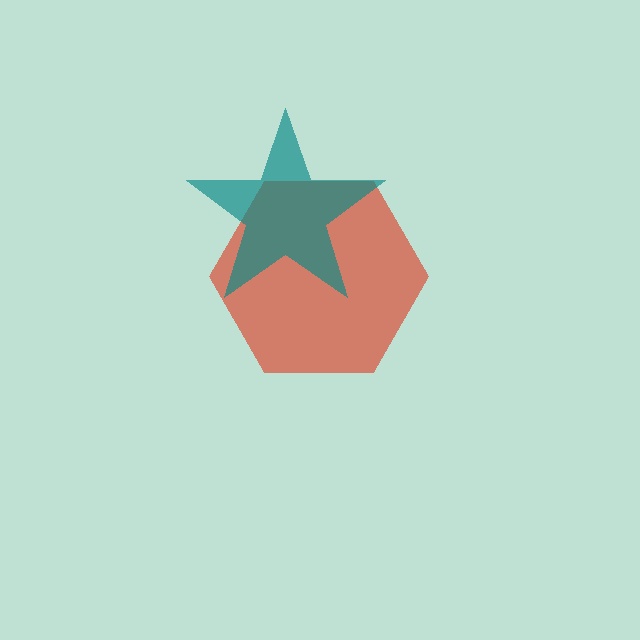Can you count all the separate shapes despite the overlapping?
Yes, there are 2 separate shapes.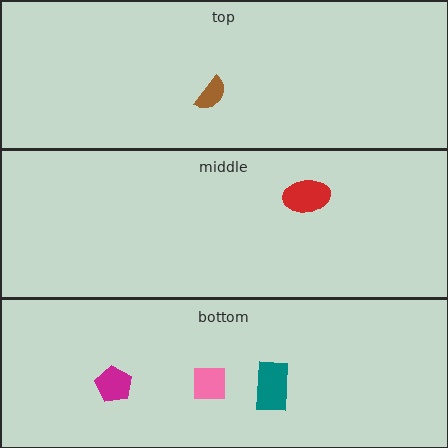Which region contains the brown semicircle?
The top region.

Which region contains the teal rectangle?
The bottom region.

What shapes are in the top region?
The brown semicircle.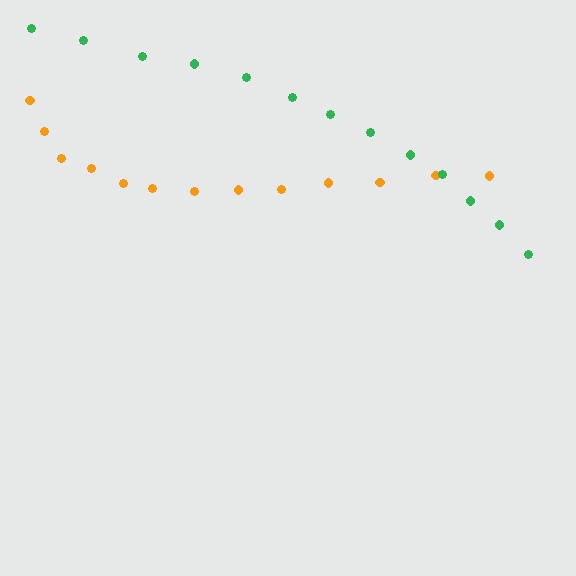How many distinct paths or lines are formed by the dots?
There are 2 distinct paths.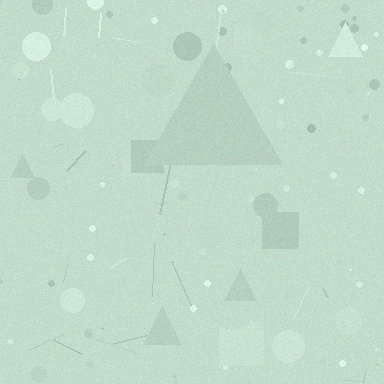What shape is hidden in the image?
A triangle is hidden in the image.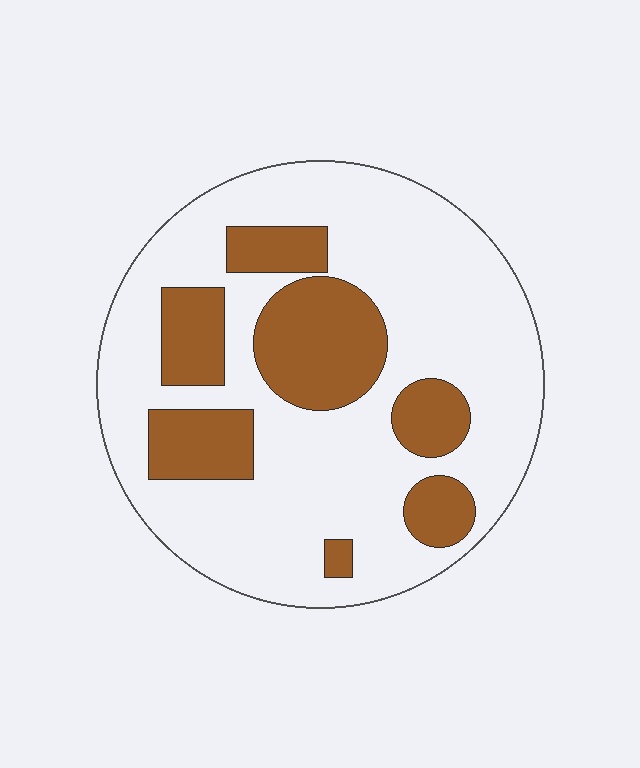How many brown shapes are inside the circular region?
7.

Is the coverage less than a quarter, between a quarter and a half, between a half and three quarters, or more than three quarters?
Between a quarter and a half.